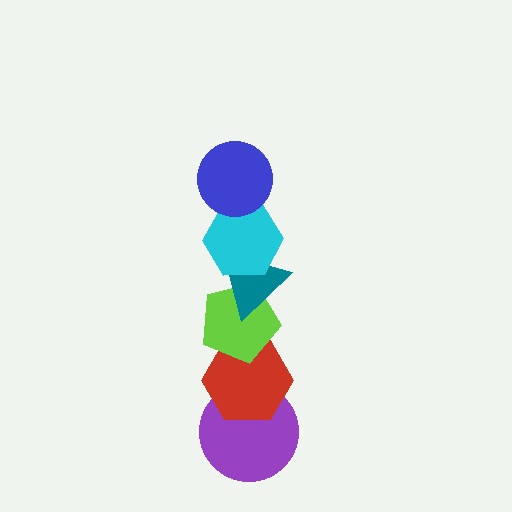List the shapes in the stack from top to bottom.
From top to bottom: the blue circle, the cyan hexagon, the teal triangle, the lime pentagon, the red hexagon, the purple circle.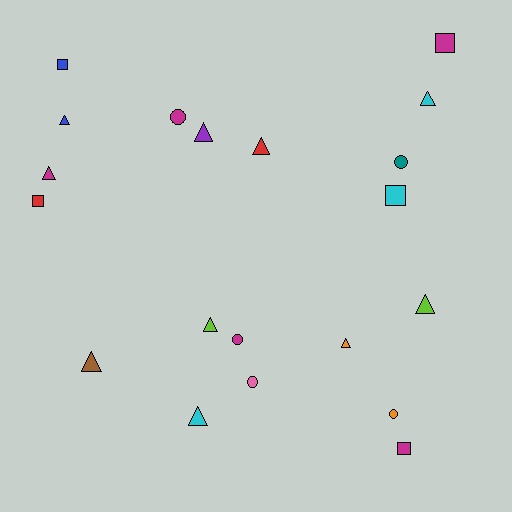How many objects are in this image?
There are 20 objects.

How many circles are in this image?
There are 5 circles.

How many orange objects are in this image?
There are 2 orange objects.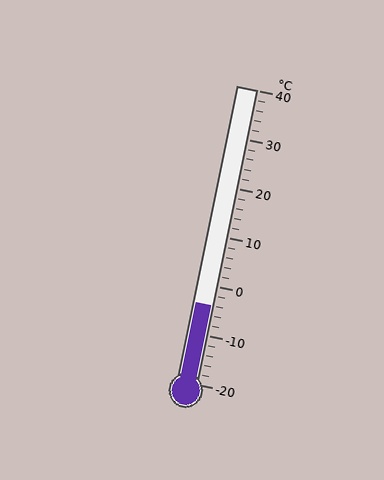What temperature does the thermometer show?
The thermometer shows approximately -4°C.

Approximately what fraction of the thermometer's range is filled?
The thermometer is filled to approximately 25% of its range.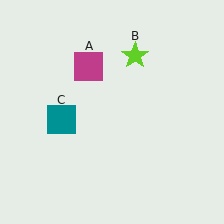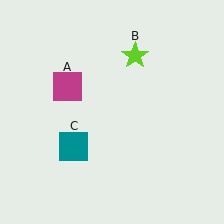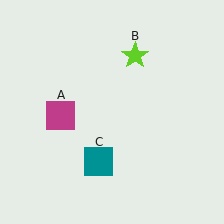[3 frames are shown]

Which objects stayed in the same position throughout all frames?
Lime star (object B) remained stationary.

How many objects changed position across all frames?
2 objects changed position: magenta square (object A), teal square (object C).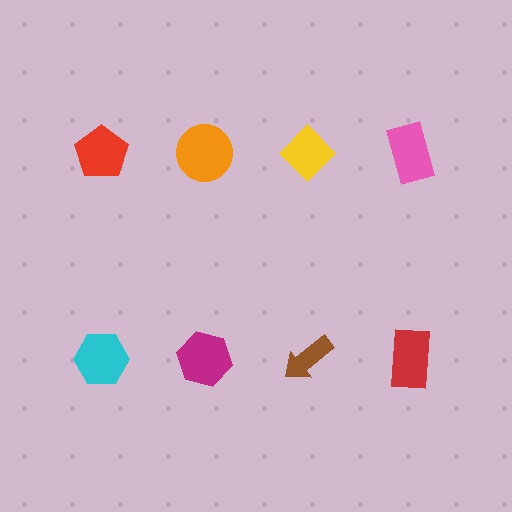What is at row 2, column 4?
A red rectangle.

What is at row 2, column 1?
A cyan hexagon.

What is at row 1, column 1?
A red pentagon.